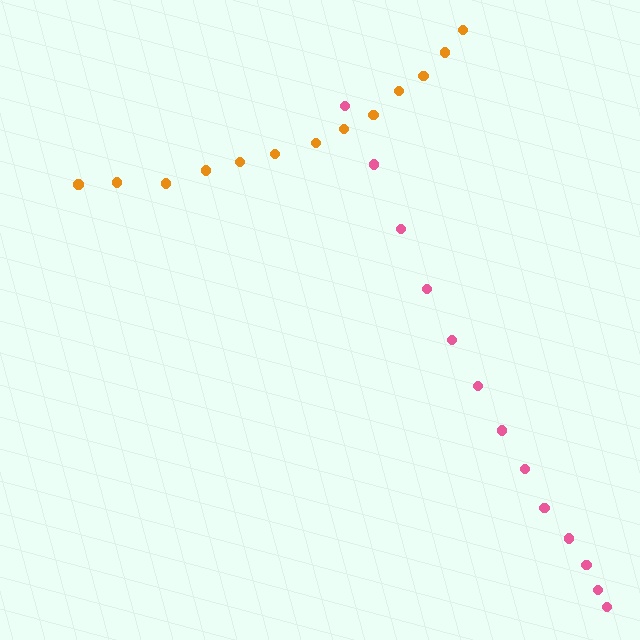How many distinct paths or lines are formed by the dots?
There are 2 distinct paths.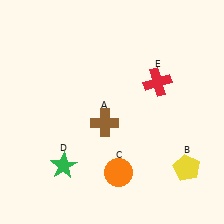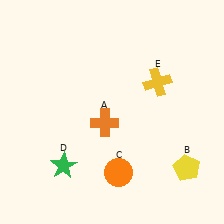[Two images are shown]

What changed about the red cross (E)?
In Image 1, E is red. In Image 2, it changed to yellow.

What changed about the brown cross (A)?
In Image 1, A is brown. In Image 2, it changed to orange.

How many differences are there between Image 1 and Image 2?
There are 2 differences between the two images.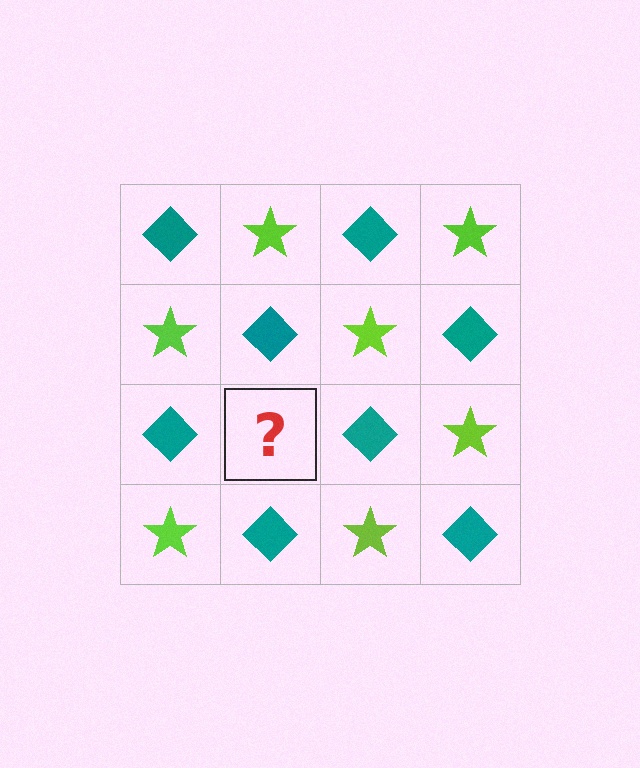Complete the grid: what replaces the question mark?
The question mark should be replaced with a lime star.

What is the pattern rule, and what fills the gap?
The rule is that it alternates teal diamond and lime star in a checkerboard pattern. The gap should be filled with a lime star.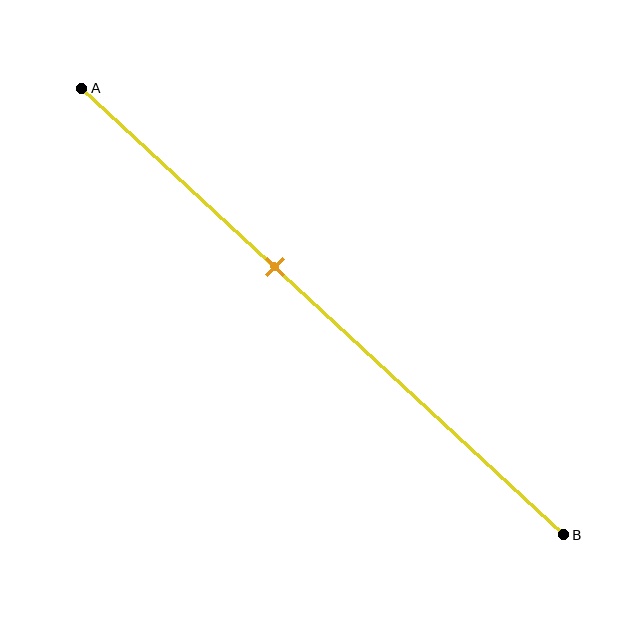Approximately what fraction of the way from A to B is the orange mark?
The orange mark is approximately 40% of the way from A to B.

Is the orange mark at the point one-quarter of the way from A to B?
No, the mark is at about 40% from A, not at the 25% one-quarter point.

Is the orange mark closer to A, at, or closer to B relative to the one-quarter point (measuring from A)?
The orange mark is closer to point B than the one-quarter point of segment AB.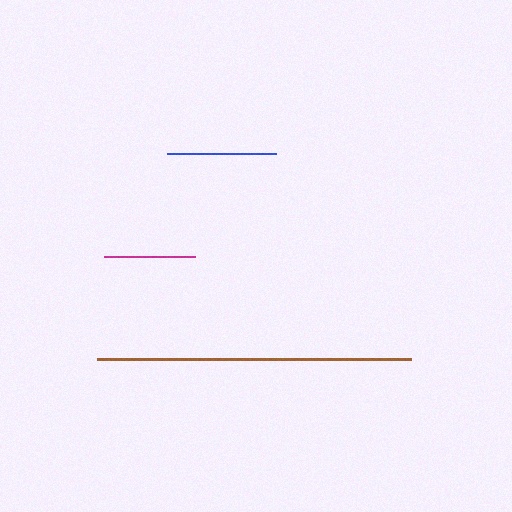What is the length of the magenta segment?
The magenta segment is approximately 91 pixels long.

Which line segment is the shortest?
The magenta line is the shortest at approximately 91 pixels.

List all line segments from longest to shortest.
From longest to shortest: brown, blue, magenta.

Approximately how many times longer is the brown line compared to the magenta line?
The brown line is approximately 3.4 times the length of the magenta line.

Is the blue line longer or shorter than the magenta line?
The blue line is longer than the magenta line.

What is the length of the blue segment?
The blue segment is approximately 108 pixels long.